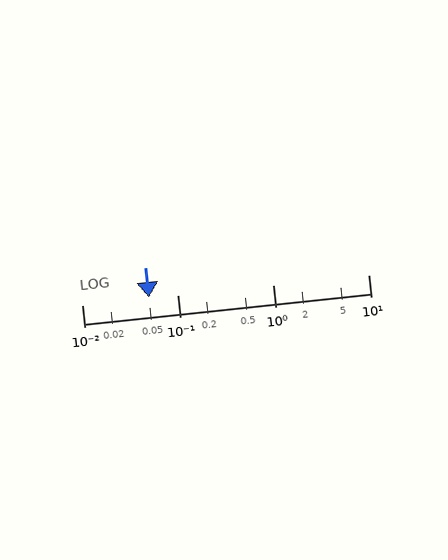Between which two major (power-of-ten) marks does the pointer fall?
The pointer is between 0.01 and 0.1.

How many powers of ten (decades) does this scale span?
The scale spans 3 decades, from 0.01 to 10.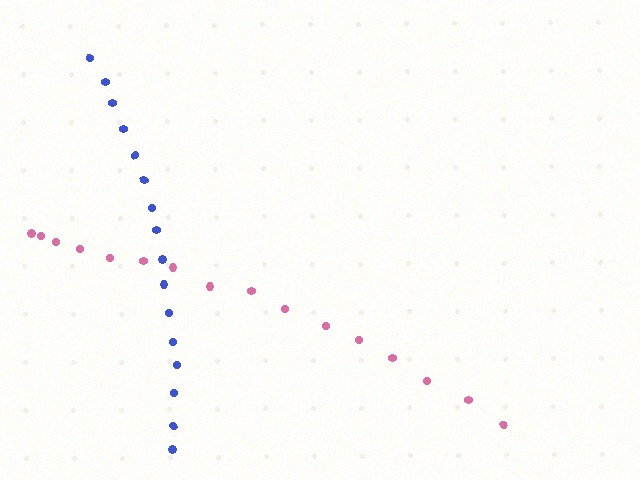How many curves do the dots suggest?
There are 2 distinct paths.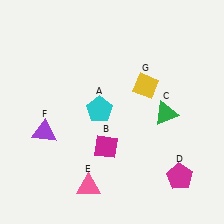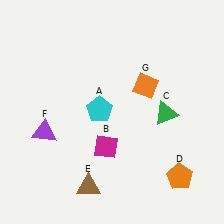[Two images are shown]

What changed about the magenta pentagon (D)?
In Image 1, D is magenta. In Image 2, it changed to orange.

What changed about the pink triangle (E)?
In Image 1, E is pink. In Image 2, it changed to brown.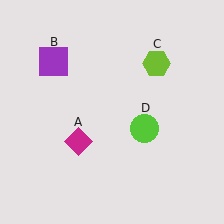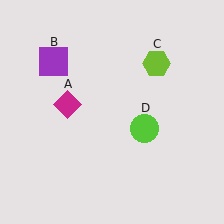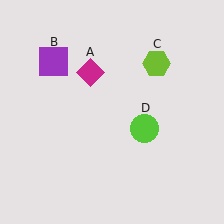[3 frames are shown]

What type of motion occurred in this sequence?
The magenta diamond (object A) rotated clockwise around the center of the scene.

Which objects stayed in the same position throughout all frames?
Purple square (object B) and lime hexagon (object C) and lime circle (object D) remained stationary.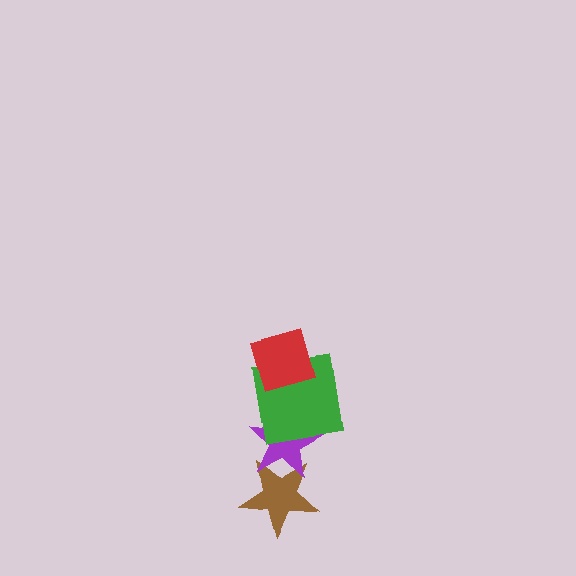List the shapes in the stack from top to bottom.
From top to bottom: the red diamond, the green square, the purple star, the brown star.